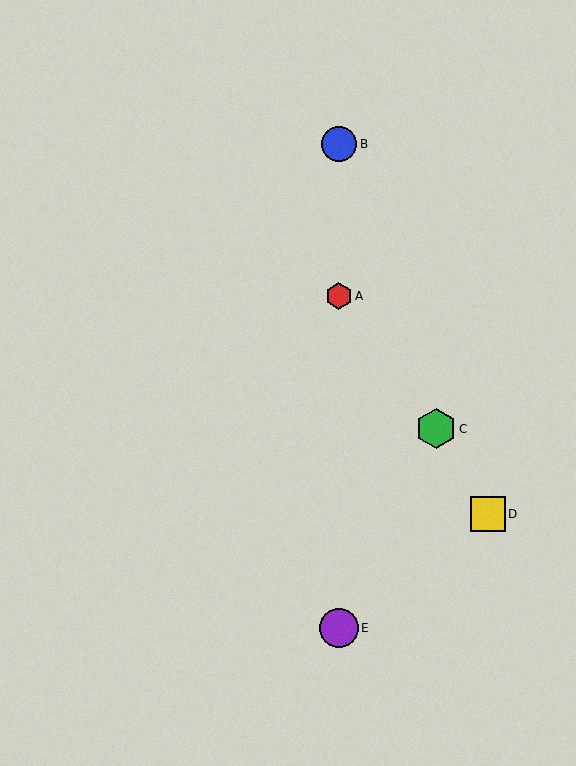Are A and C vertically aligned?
No, A is at x≈339 and C is at x≈436.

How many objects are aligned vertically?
3 objects (A, B, E) are aligned vertically.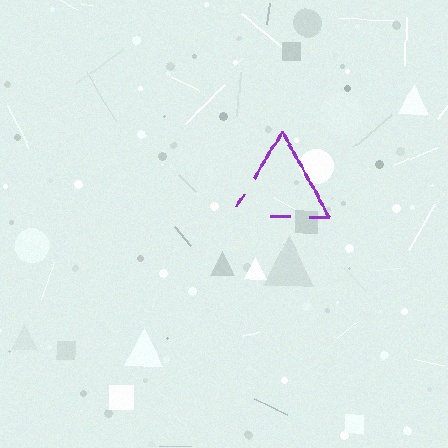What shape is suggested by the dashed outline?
The dashed outline suggests a triangle.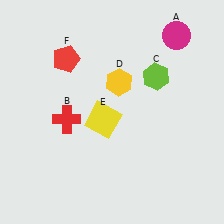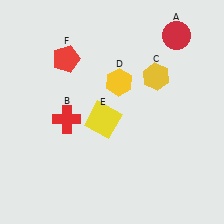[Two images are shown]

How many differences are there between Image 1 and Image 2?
There are 2 differences between the two images.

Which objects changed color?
A changed from magenta to red. C changed from lime to yellow.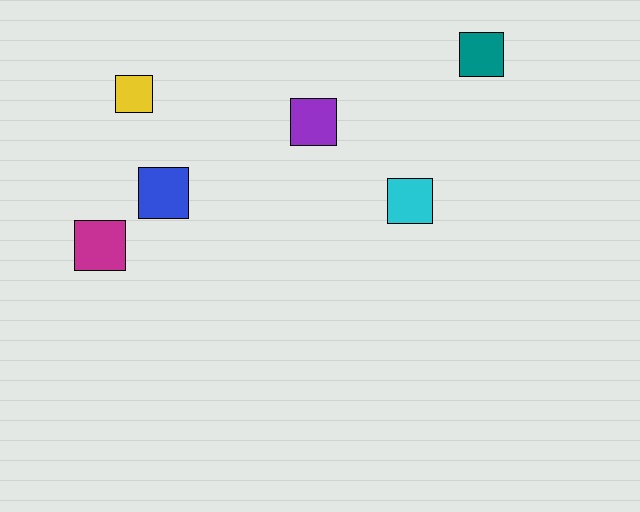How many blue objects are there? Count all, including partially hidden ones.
There is 1 blue object.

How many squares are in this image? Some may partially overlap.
There are 6 squares.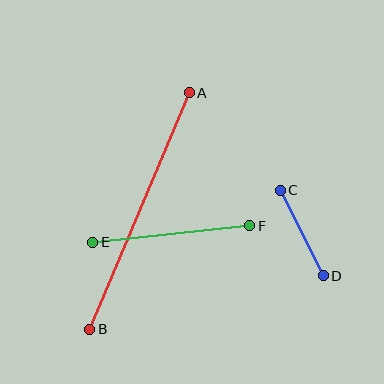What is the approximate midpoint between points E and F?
The midpoint is at approximately (171, 234) pixels.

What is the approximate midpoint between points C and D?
The midpoint is at approximately (302, 233) pixels.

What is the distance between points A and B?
The distance is approximately 257 pixels.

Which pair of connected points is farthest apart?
Points A and B are farthest apart.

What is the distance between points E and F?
The distance is approximately 158 pixels.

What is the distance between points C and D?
The distance is approximately 96 pixels.